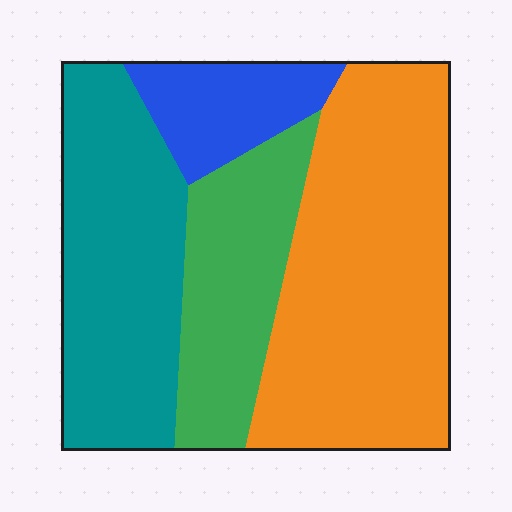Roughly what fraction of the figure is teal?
Teal takes up about one quarter (1/4) of the figure.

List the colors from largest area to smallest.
From largest to smallest: orange, teal, green, blue.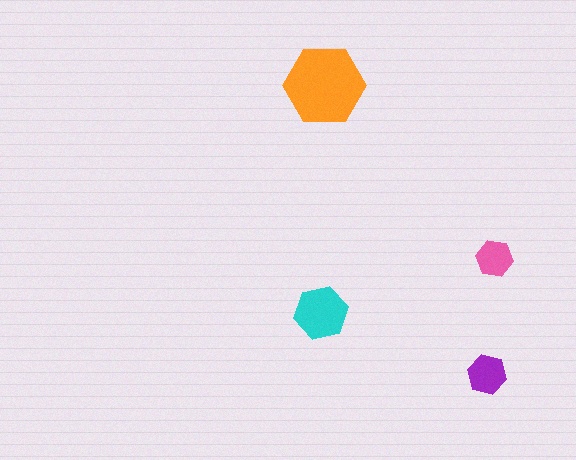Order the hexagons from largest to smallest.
the orange one, the cyan one, the purple one, the pink one.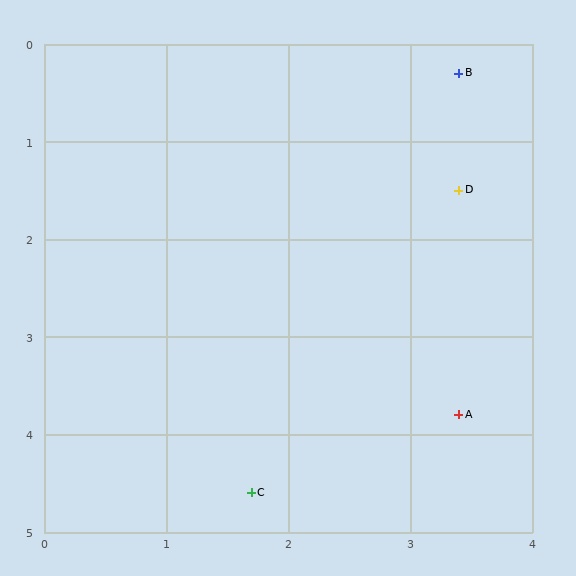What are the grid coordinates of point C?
Point C is at approximately (1.7, 4.6).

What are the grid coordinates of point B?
Point B is at approximately (3.4, 0.3).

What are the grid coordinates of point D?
Point D is at approximately (3.4, 1.5).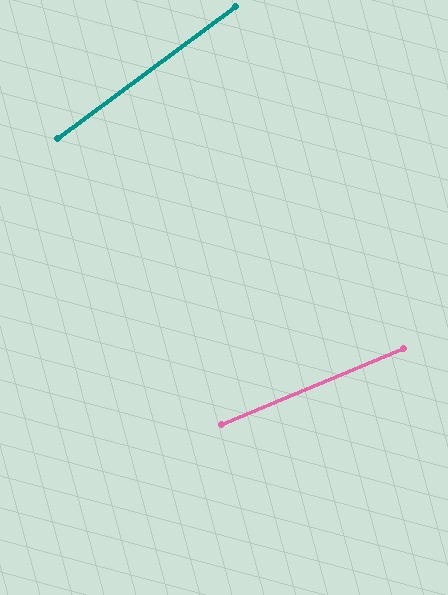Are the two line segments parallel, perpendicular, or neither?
Neither parallel nor perpendicular — they differ by about 14°.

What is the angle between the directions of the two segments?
Approximately 14 degrees.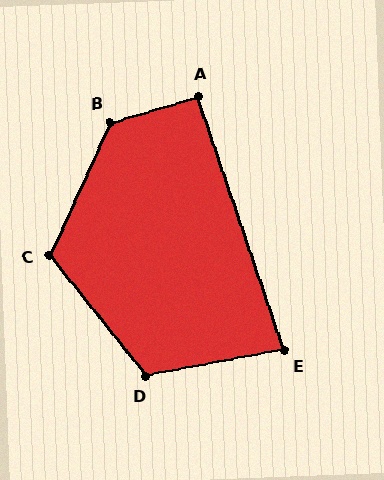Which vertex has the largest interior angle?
B, at approximately 131 degrees.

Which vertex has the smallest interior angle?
E, at approximately 82 degrees.